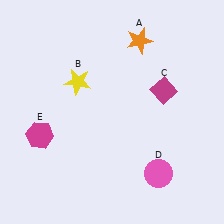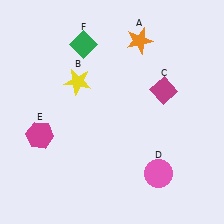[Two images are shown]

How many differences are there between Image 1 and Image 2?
There is 1 difference between the two images.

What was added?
A green diamond (F) was added in Image 2.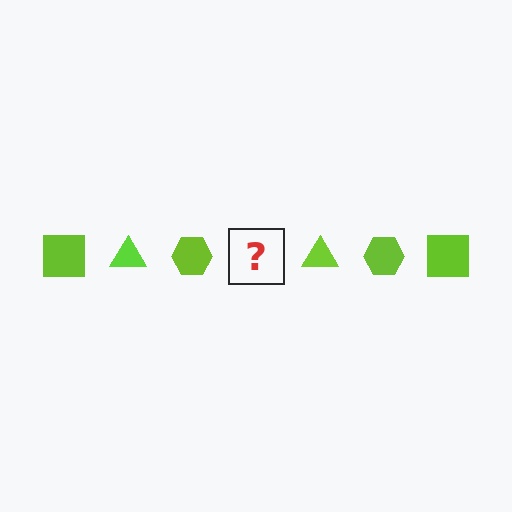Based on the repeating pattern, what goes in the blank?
The blank should be a lime square.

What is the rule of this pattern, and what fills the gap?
The rule is that the pattern cycles through square, triangle, hexagon shapes in lime. The gap should be filled with a lime square.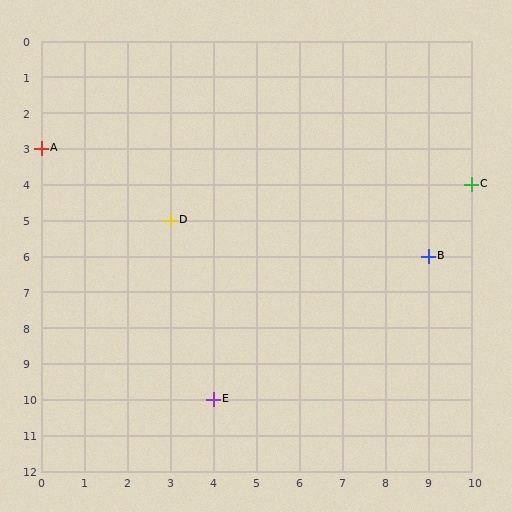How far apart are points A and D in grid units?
Points A and D are 3 columns and 2 rows apart (about 3.6 grid units diagonally).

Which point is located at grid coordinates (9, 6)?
Point B is at (9, 6).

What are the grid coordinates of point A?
Point A is at grid coordinates (0, 3).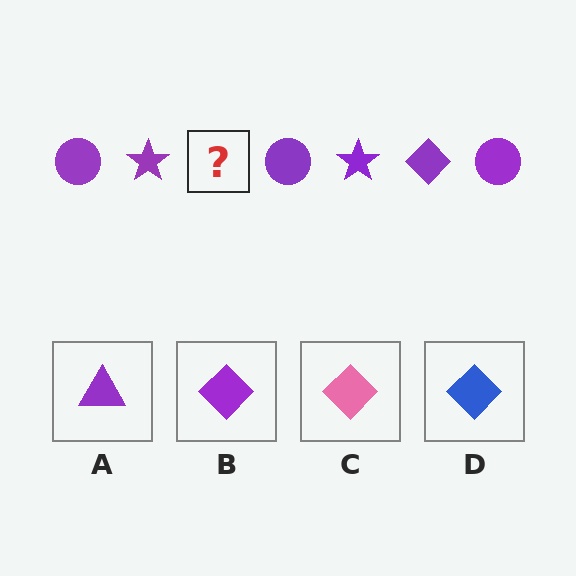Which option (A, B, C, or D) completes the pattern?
B.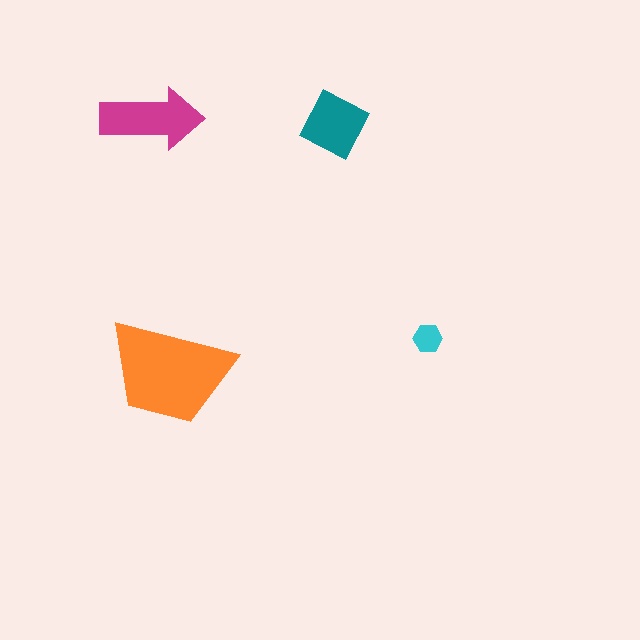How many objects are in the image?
There are 4 objects in the image.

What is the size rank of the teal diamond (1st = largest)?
3rd.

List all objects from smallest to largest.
The cyan hexagon, the teal diamond, the magenta arrow, the orange trapezoid.